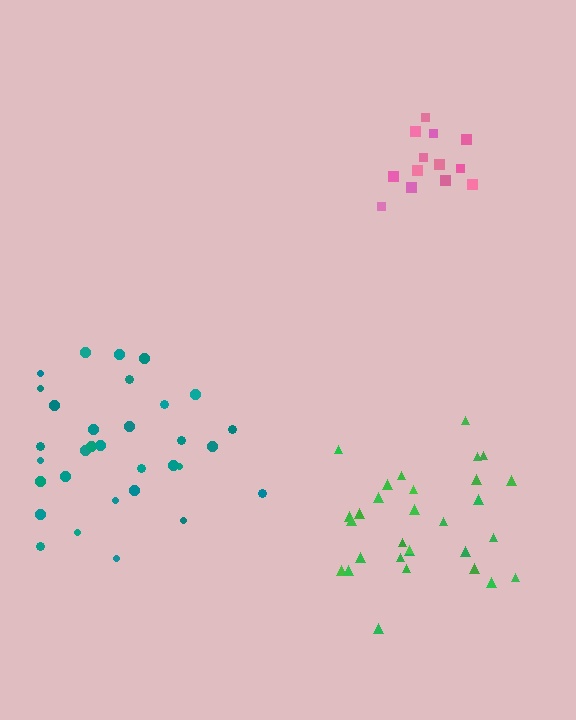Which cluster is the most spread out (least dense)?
Teal.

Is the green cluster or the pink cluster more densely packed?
Pink.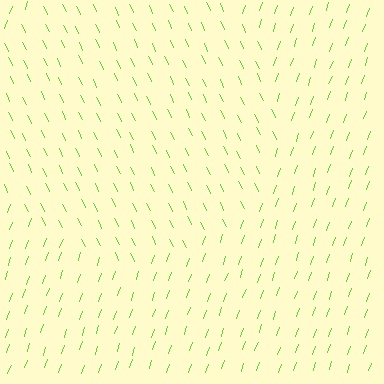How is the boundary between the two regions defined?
The boundary is defined purely by a change in line orientation (approximately 45 degrees difference). All lines are the same color and thickness.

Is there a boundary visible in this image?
Yes, there is a texture boundary formed by a change in line orientation.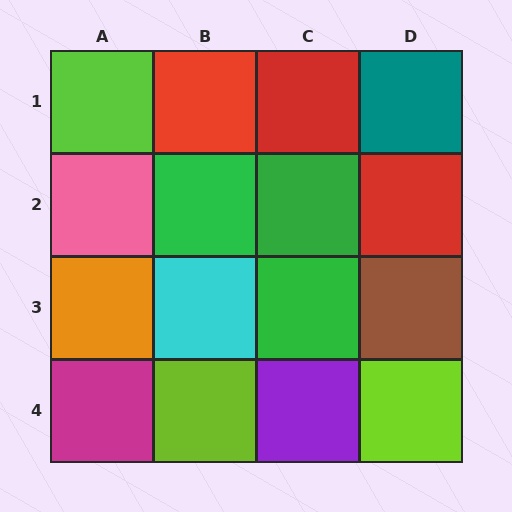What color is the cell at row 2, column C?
Green.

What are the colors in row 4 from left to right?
Magenta, lime, purple, lime.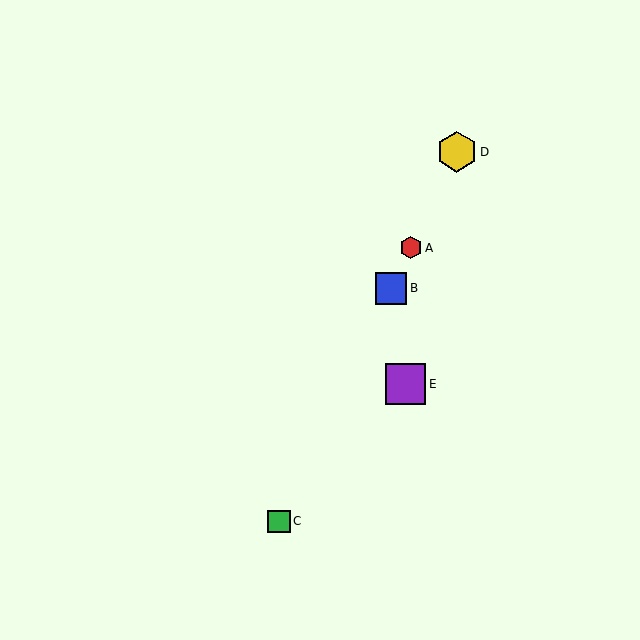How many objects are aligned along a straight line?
4 objects (A, B, C, D) are aligned along a straight line.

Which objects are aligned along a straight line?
Objects A, B, C, D are aligned along a straight line.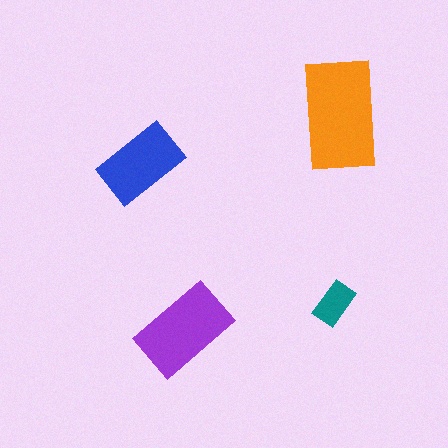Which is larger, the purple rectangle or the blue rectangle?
The purple one.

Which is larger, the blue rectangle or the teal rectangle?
The blue one.